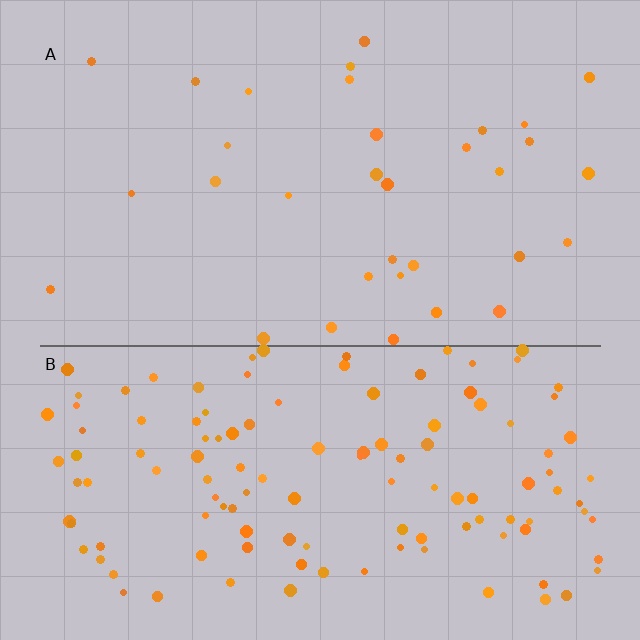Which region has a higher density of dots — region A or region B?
B (the bottom).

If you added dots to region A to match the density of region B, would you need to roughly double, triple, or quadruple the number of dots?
Approximately quadruple.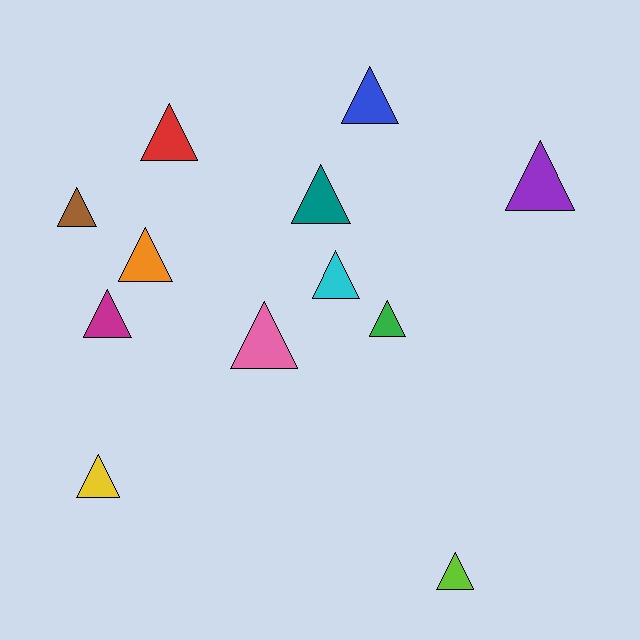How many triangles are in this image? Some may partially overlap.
There are 12 triangles.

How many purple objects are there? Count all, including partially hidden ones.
There is 1 purple object.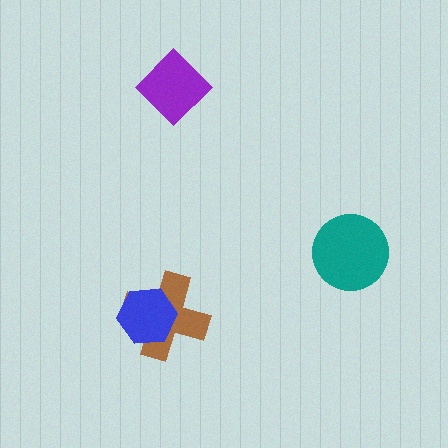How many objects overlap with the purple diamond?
0 objects overlap with the purple diamond.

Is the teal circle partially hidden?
No, no other shape covers it.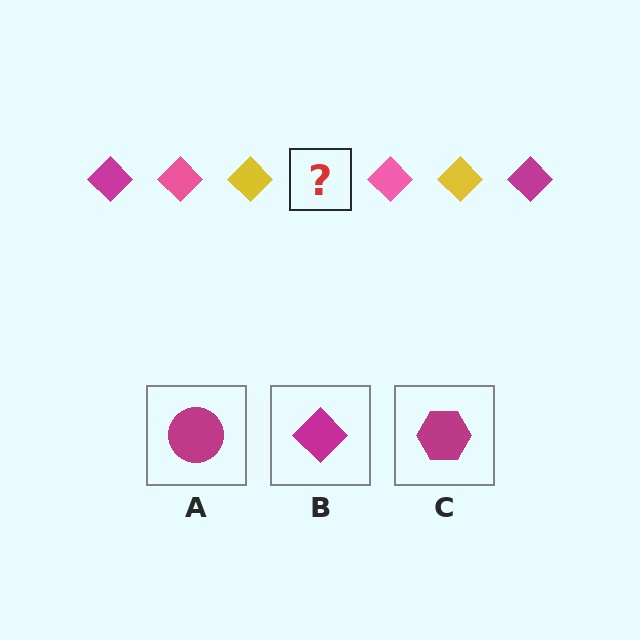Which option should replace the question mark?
Option B.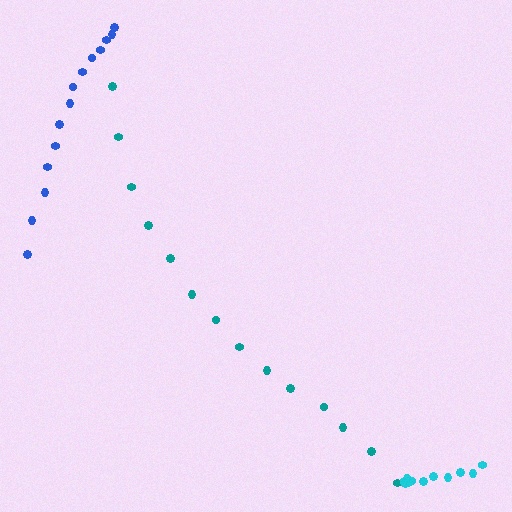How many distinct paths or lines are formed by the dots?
There are 3 distinct paths.